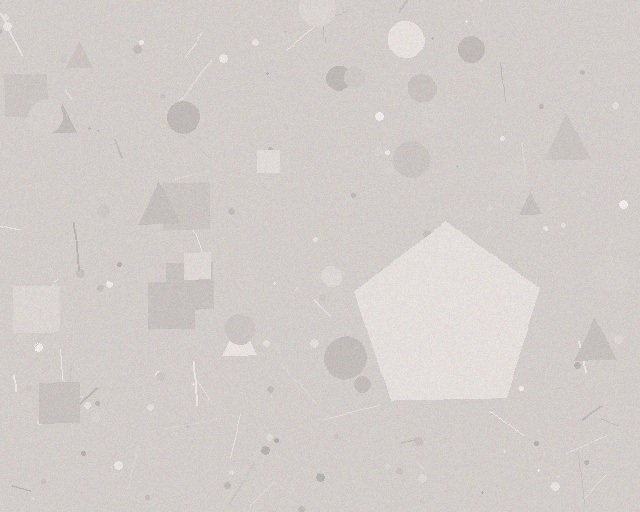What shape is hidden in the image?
A pentagon is hidden in the image.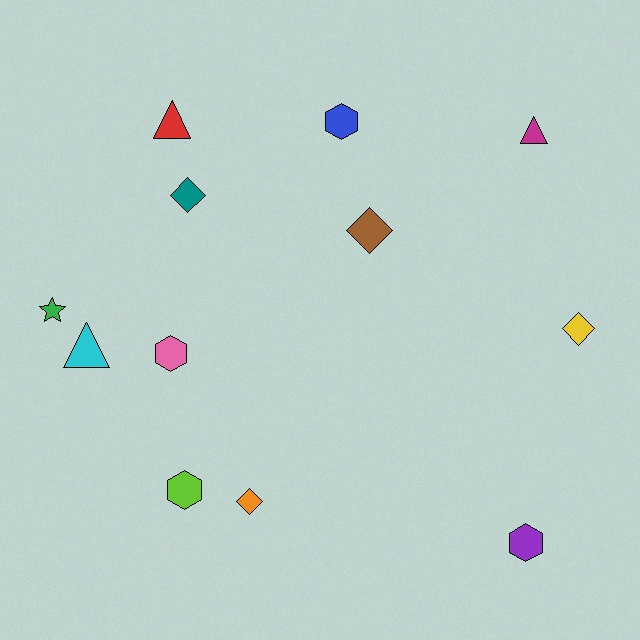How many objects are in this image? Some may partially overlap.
There are 12 objects.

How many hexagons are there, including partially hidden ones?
There are 4 hexagons.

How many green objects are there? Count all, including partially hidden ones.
There is 1 green object.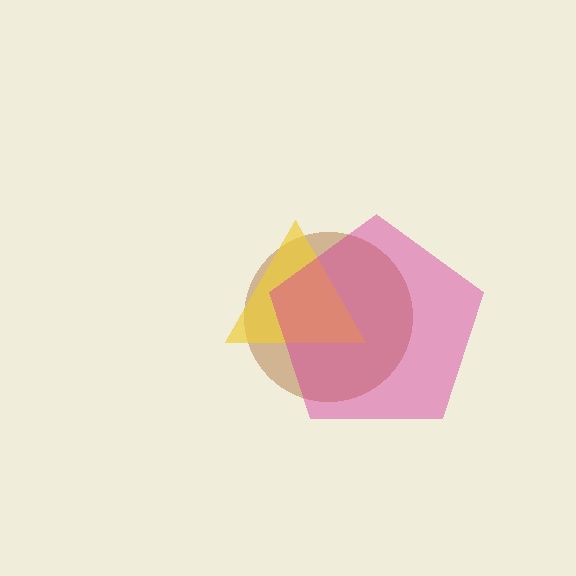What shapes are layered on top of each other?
The layered shapes are: a brown circle, a yellow triangle, a magenta pentagon.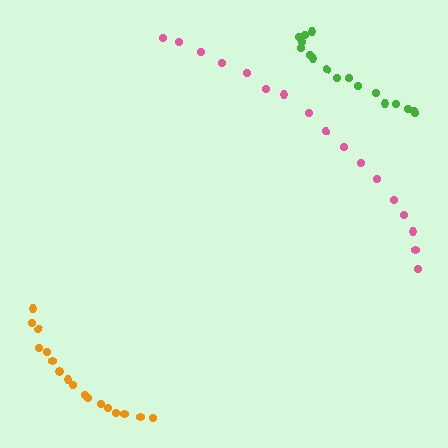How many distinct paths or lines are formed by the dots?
There are 3 distinct paths.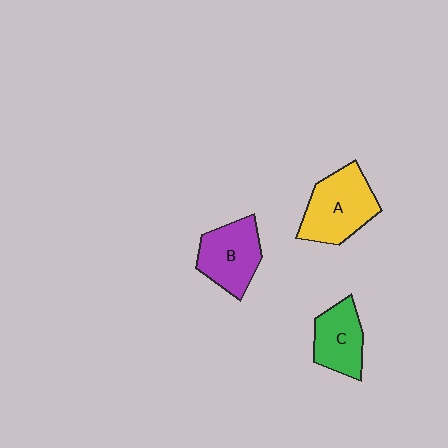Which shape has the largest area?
Shape A (yellow).